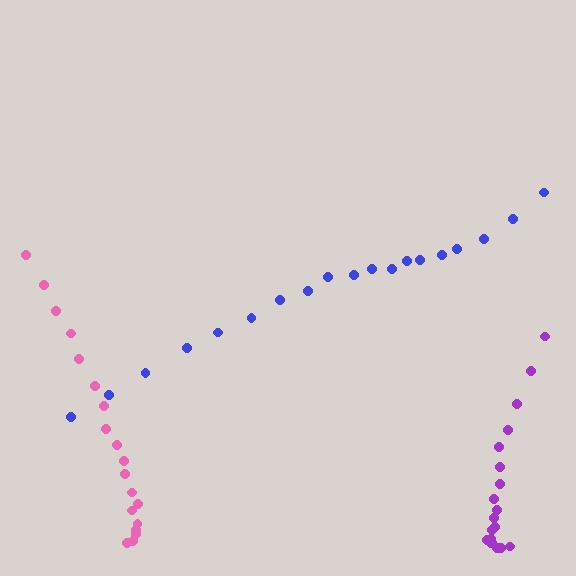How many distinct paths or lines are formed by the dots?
There are 3 distinct paths.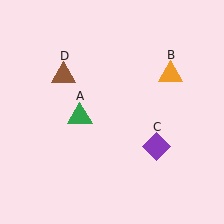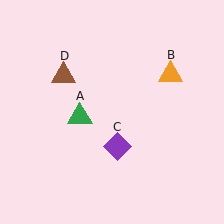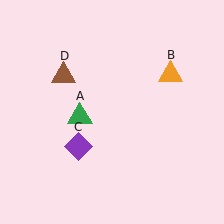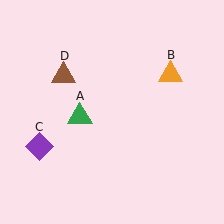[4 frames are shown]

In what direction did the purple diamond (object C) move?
The purple diamond (object C) moved left.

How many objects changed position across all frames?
1 object changed position: purple diamond (object C).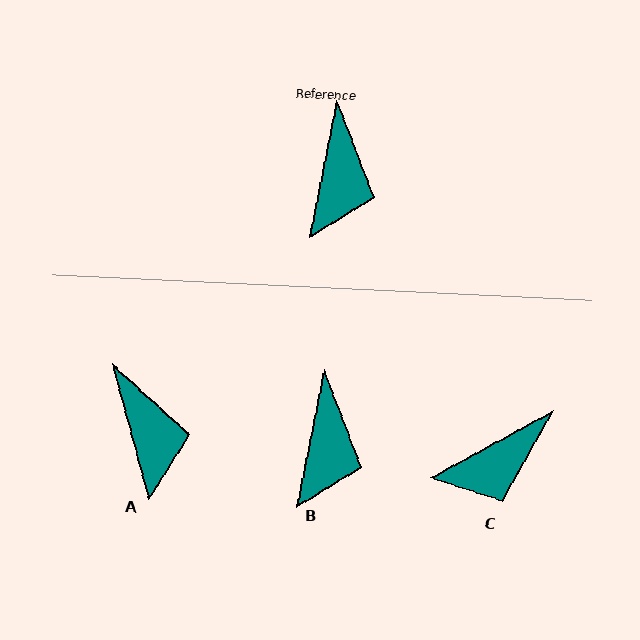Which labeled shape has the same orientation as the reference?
B.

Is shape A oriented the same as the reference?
No, it is off by about 26 degrees.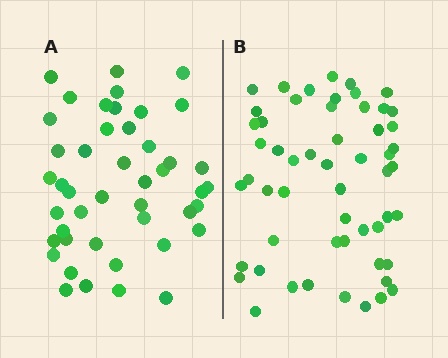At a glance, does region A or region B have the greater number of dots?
Region B (the right region) has more dots.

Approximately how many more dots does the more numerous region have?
Region B has roughly 10 or so more dots than region A.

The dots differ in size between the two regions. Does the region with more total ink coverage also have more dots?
No. Region A has more total ink coverage because its dots are larger, but region B actually contains more individual dots. Total area can be misleading — the number of items is what matters here.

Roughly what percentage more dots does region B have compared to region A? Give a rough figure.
About 20% more.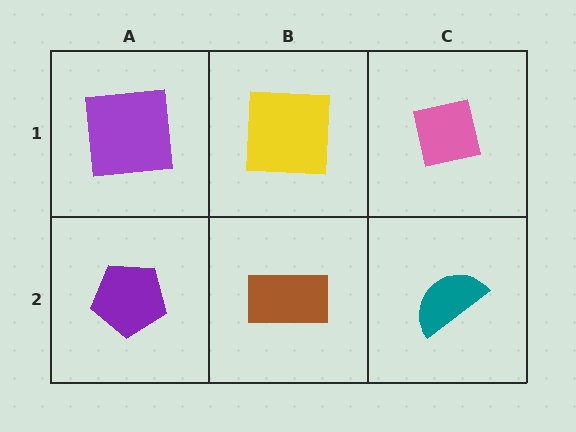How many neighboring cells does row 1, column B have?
3.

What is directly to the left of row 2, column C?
A brown rectangle.